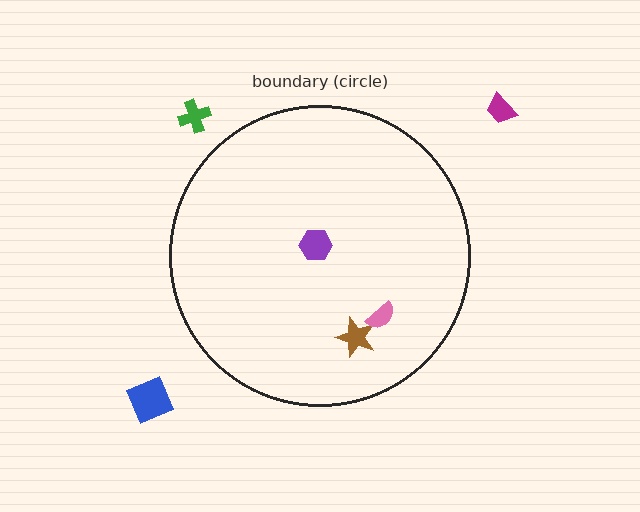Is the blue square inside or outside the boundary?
Outside.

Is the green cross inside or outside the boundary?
Outside.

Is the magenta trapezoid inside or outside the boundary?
Outside.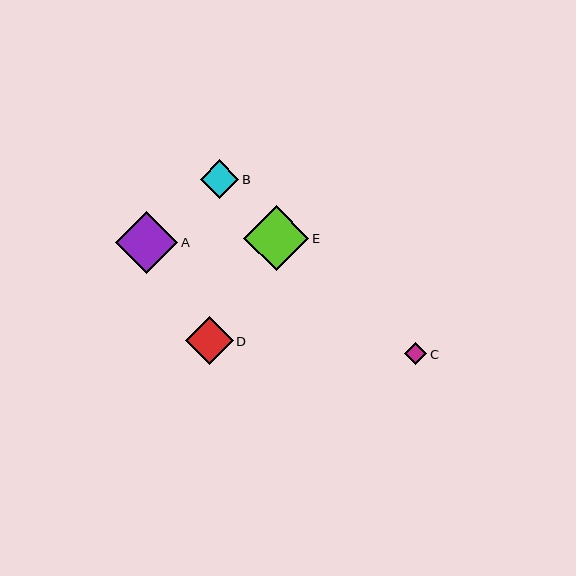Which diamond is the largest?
Diamond E is the largest with a size of approximately 65 pixels.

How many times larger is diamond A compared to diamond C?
Diamond A is approximately 2.8 times the size of diamond C.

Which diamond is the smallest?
Diamond C is the smallest with a size of approximately 22 pixels.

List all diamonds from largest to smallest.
From largest to smallest: E, A, D, B, C.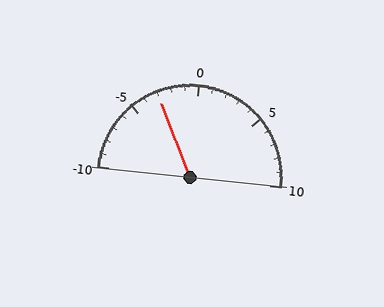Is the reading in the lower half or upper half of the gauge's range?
The reading is in the lower half of the range (-10 to 10).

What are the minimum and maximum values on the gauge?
The gauge ranges from -10 to 10.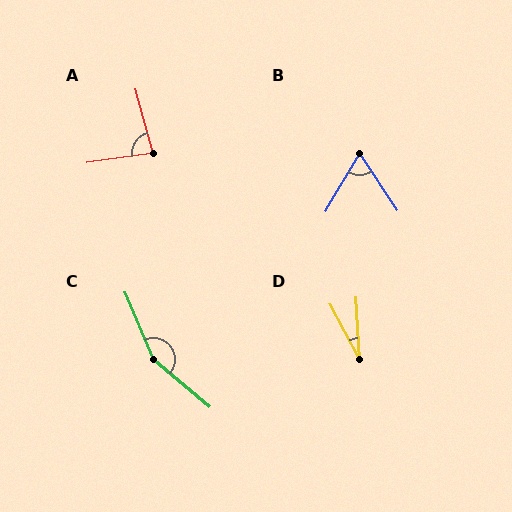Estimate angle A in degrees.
Approximately 83 degrees.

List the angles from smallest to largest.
D (25°), B (64°), A (83°), C (153°).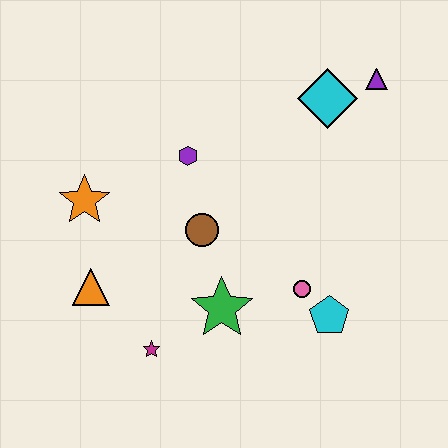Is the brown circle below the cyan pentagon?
No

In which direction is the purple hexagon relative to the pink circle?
The purple hexagon is above the pink circle.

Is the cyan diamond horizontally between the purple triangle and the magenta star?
Yes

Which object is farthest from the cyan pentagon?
The orange star is farthest from the cyan pentagon.